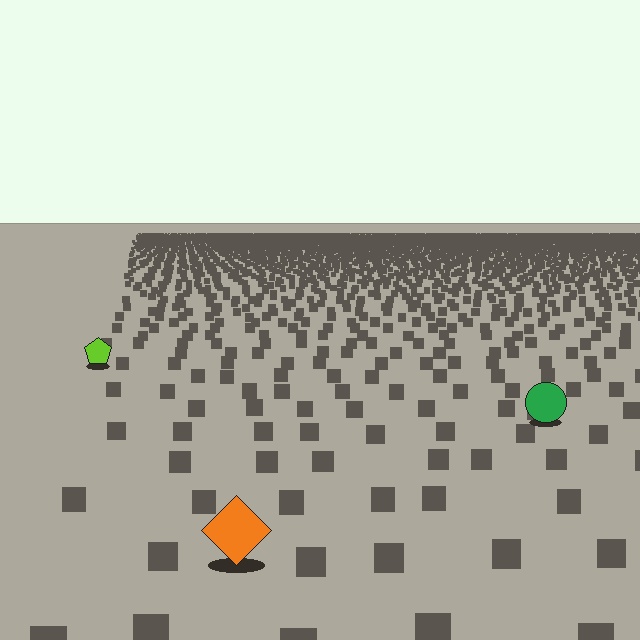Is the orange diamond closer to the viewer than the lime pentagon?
Yes. The orange diamond is closer — you can tell from the texture gradient: the ground texture is coarser near it.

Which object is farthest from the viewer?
The lime pentagon is farthest from the viewer. It appears smaller and the ground texture around it is denser.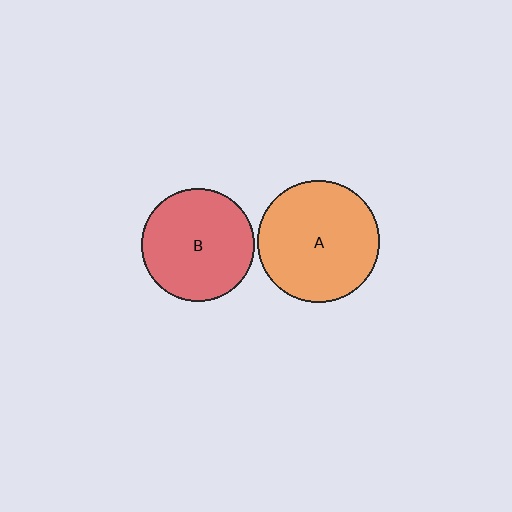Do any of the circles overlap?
No, none of the circles overlap.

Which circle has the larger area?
Circle A (orange).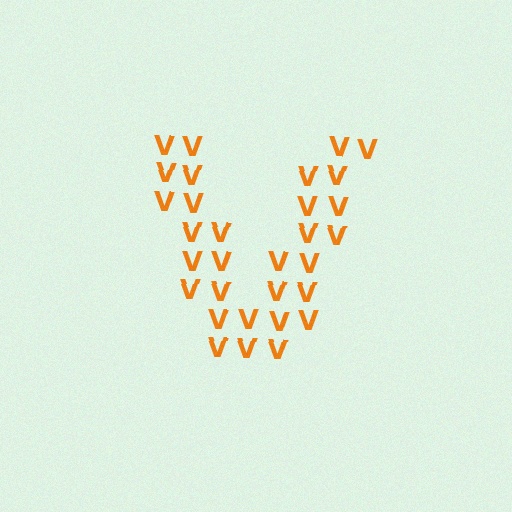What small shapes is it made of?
It is made of small letter V's.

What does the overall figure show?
The overall figure shows the letter V.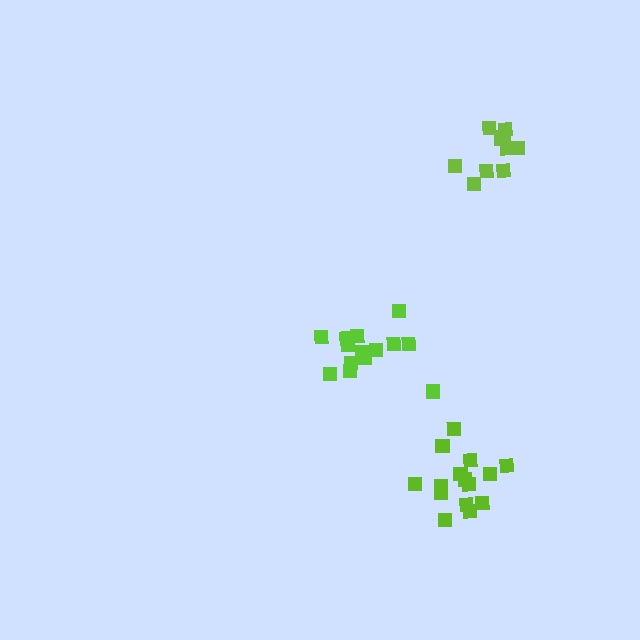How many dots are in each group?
Group 1: 14 dots, Group 2: 10 dots, Group 3: 15 dots (39 total).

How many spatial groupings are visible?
There are 3 spatial groupings.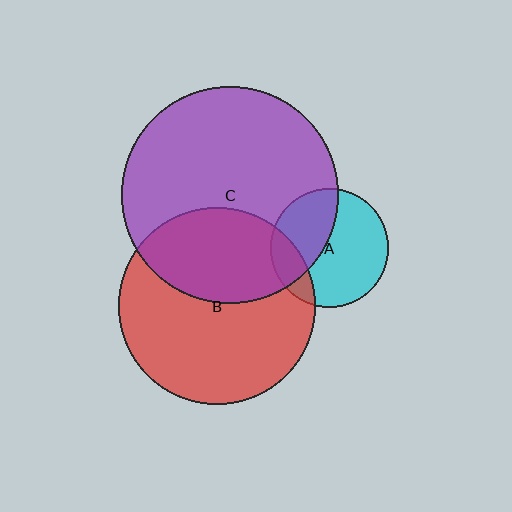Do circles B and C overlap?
Yes.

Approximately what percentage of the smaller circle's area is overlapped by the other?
Approximately 40%.